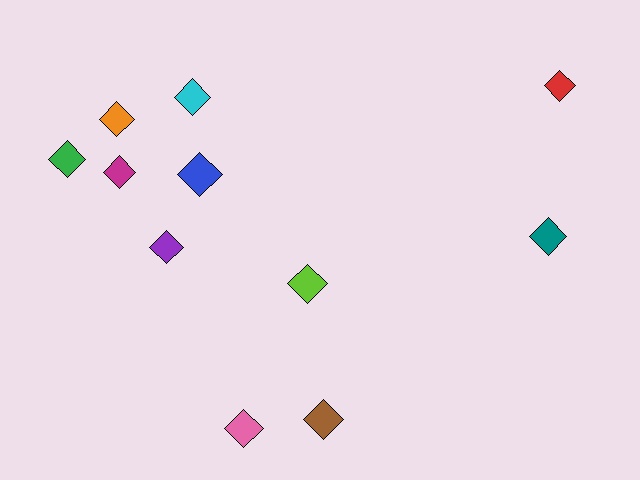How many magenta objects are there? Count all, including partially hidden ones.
There is 1 magenta object.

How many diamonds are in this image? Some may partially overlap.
There are 11 diamonds.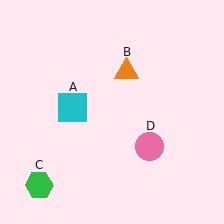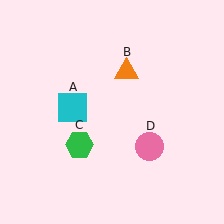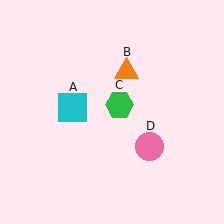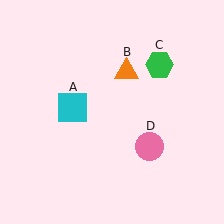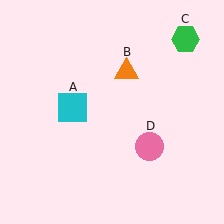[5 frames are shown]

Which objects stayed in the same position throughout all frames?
Cyan square (object A) and orange triangle (object B) and pink circle (object D) remained stationary.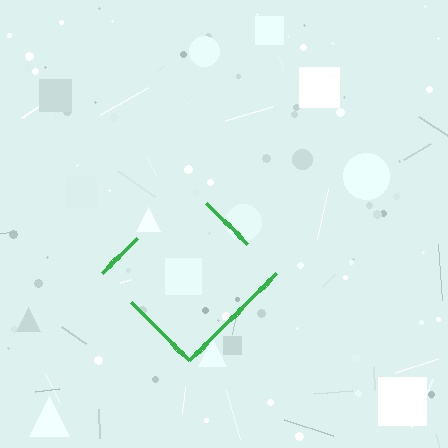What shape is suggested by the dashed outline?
The dashed outline suggests a diamond.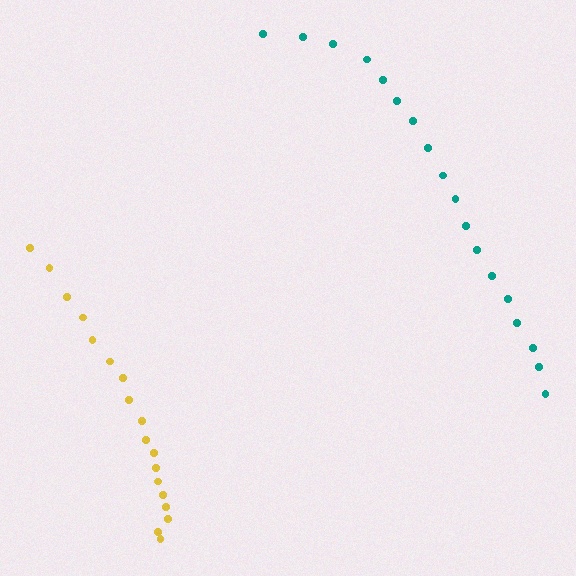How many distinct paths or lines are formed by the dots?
There are 2 distinct paths.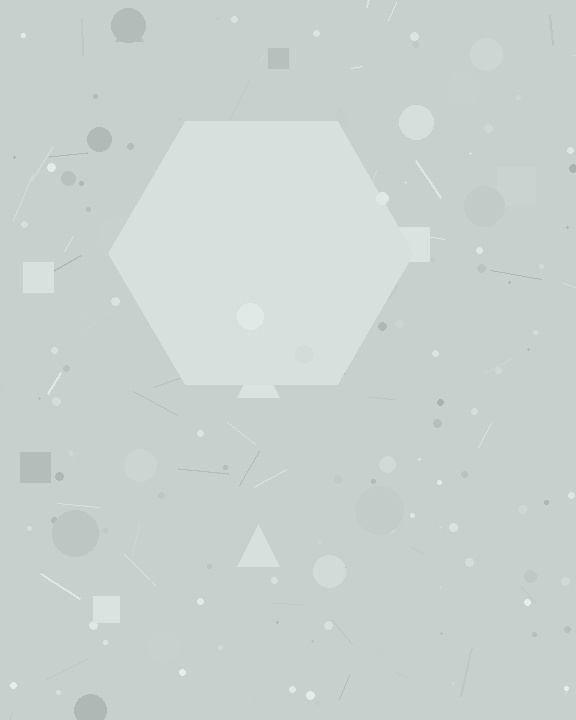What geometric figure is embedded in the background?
A hexagon is embedded in the background.